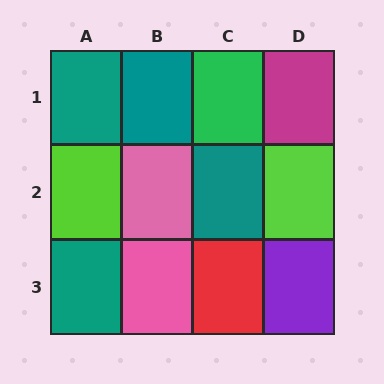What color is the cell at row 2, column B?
Pink.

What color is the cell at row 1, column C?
Green.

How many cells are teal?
4 cells are teal.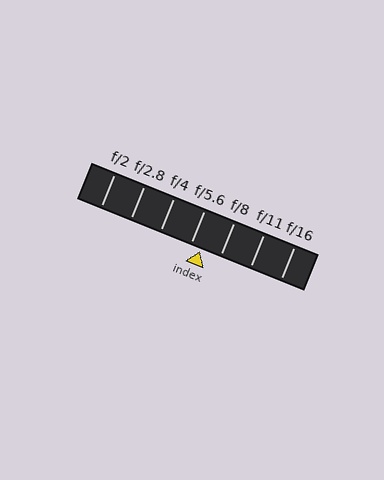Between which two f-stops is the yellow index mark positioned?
The index mark is between f/5.6 and f/8.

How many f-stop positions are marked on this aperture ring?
There are 7 f-stop positions marked.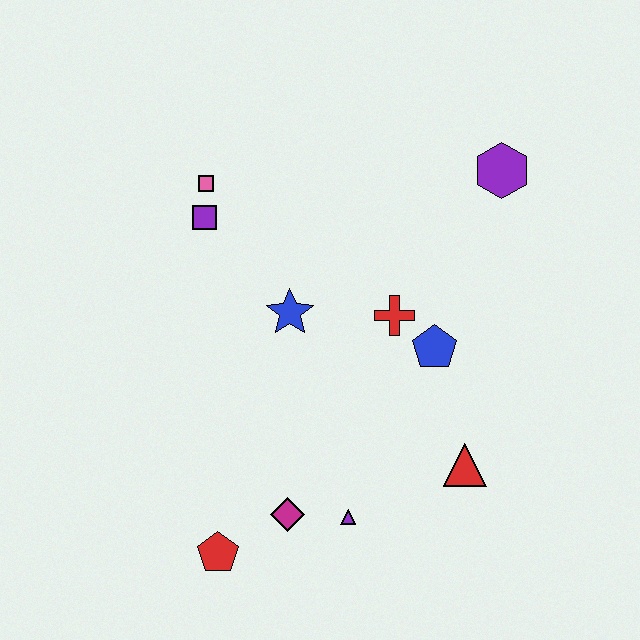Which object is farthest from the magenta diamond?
The purple hexagon is farthest from the magenta diamond.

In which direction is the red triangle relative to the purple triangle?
The red triangle is to the right of the purple triangle.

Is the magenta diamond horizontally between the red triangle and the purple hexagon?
No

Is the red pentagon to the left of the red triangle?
Yes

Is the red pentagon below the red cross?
Yes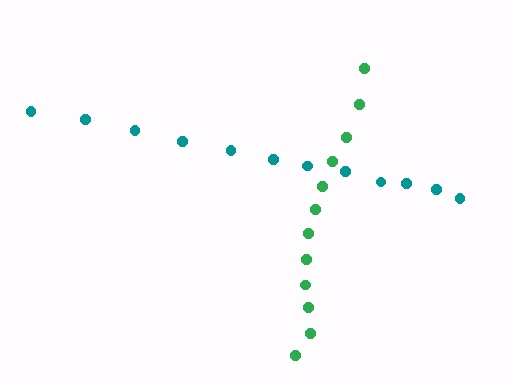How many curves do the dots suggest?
There are 2 distinct paths.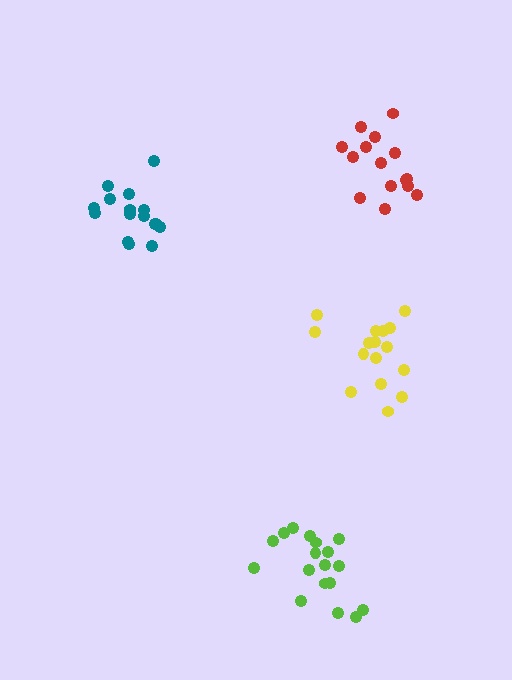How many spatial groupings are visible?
There are 4 spatial groupings.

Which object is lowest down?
The lime cluster is bottommost.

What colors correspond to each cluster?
The clusters are colored: yellow, teal, red, lime.